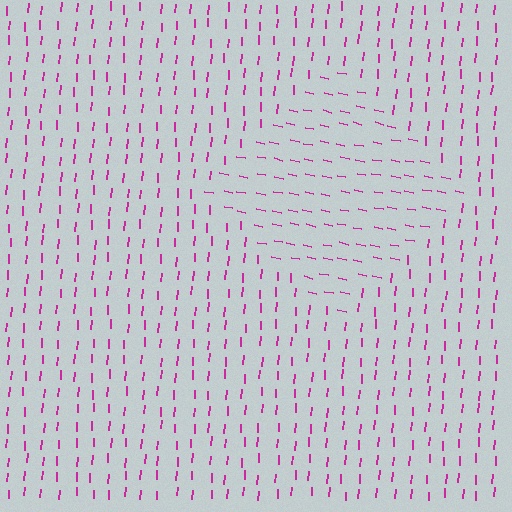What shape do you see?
I see a diamond.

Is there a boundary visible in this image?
Yes, there is a texture boundary formed by a change in line orientation.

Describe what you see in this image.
The image is filled with small magenta line segments. A diamond region in the image has lines oriented differently from the surrounding lines, creating a visible texture boundary.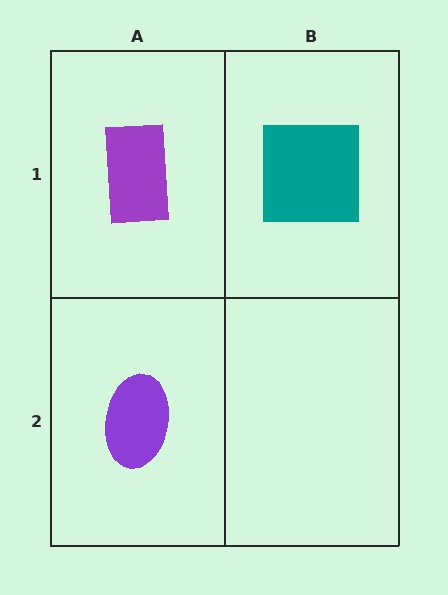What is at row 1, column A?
A purple rectangle.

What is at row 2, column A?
A purple ellipse.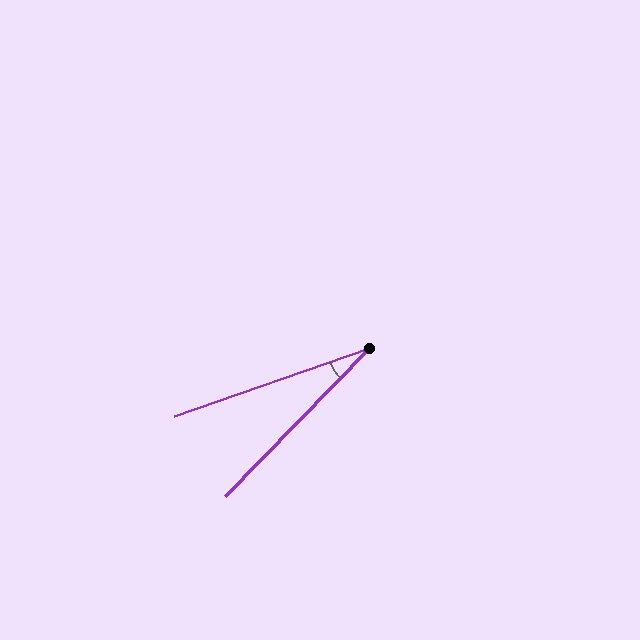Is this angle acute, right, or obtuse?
It is acute.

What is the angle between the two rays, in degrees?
Approximately 27 degrees.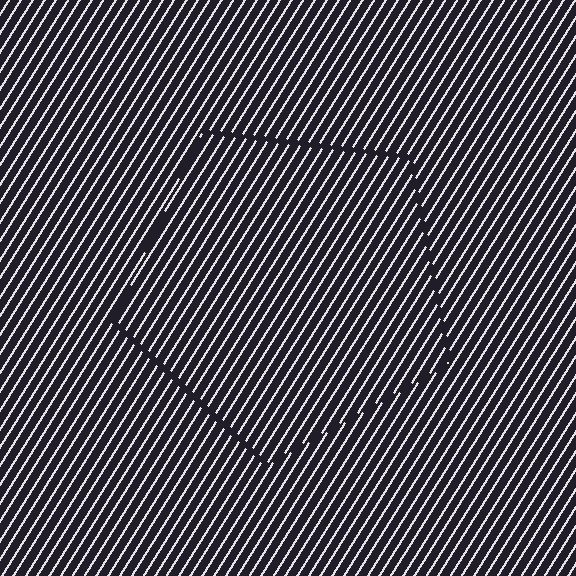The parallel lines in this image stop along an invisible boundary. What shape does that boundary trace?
An illusory pentagon. The interior of the shape contains the same grating, shifted by half a period — the contour is defined by the phase discontinuity where line-ends from the inner and outer gratings abut.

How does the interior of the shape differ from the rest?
The interior of the shape contains the same grating, shifted by half a period — the contour is defined by the phase discontinuity where line-ends from the inner and outer gratings abut.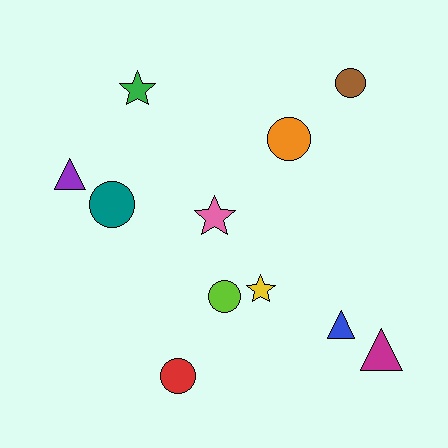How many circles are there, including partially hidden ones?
There are 5 circles.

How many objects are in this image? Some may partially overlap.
There are 11 objects.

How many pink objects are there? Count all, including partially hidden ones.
There is 1 pink object.